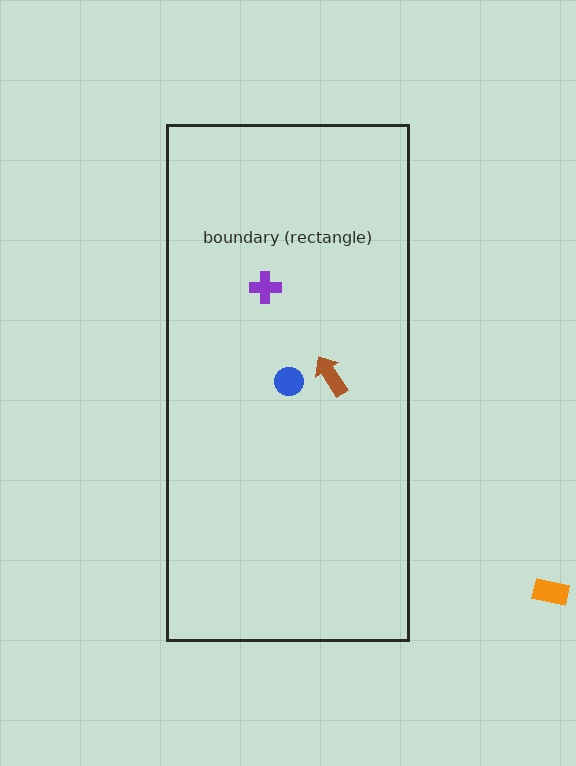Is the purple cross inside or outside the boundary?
Inside.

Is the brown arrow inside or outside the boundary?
Inside.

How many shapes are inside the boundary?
3 inside, 1 outside.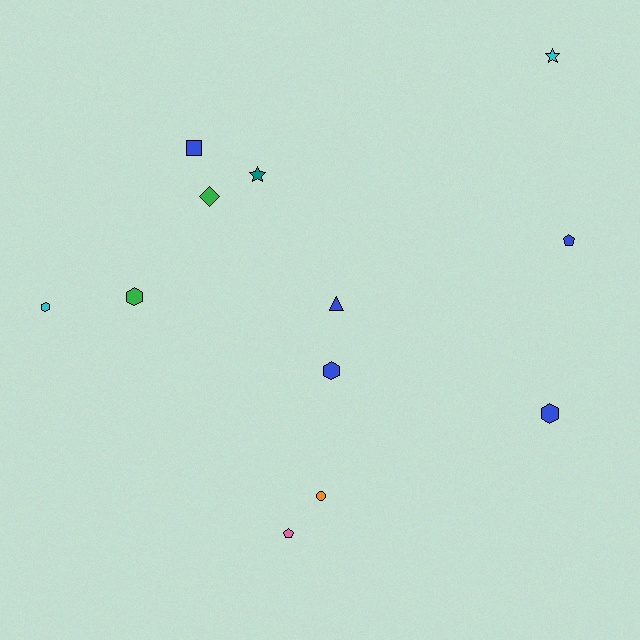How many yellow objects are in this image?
There are no yellow objects.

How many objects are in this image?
There are 12 objects.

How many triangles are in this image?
There is 1 triangle.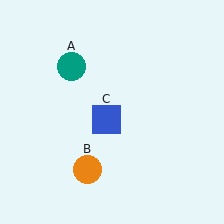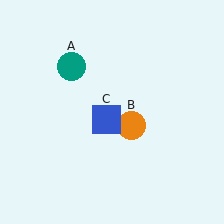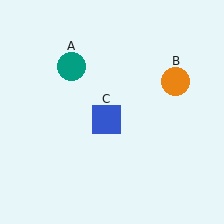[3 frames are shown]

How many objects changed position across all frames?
1 object changed position: orange circle (object B).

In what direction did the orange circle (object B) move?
The orange circle (object B) moved up and to the right.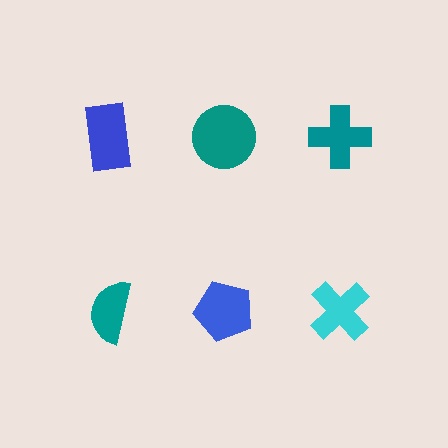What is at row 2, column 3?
A cyan cross.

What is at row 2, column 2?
A blue pentagon.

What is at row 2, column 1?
A teal semicircle.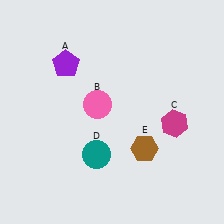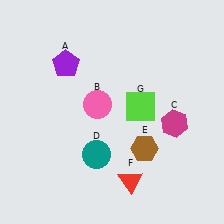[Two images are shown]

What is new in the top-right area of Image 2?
A lime square (G) was added in the top-right area of Image 2.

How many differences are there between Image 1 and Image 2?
There are 2 differences between the two images.